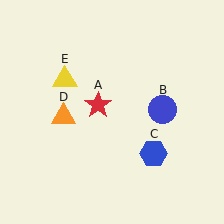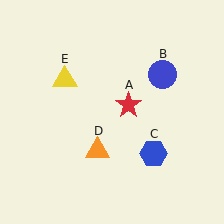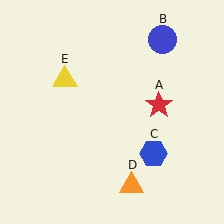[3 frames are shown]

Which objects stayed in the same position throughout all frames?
Blue hexagon (object C) and yellow triangle (object E) remained stationary.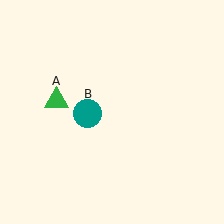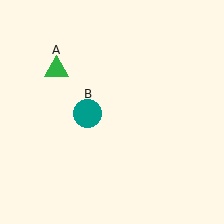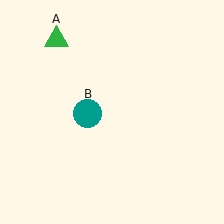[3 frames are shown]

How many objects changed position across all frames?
1 object changed position: green triangle (object A).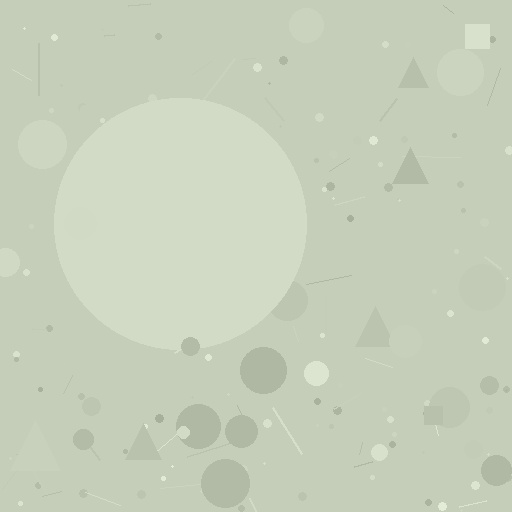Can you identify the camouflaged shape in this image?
The camouflaged shape is a circle.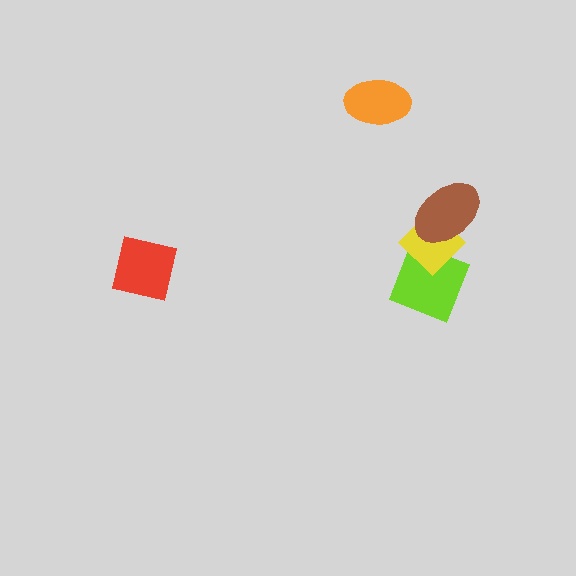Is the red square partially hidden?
No, no other shape covers it.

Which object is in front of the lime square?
The yellow diamond is in front of the lime square.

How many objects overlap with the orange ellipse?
0 objects overlap with the orange ellipse.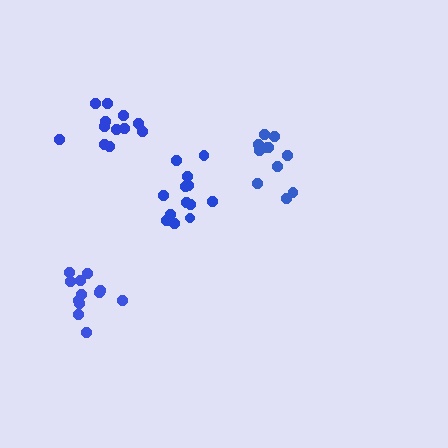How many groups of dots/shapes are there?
There are 4 groups.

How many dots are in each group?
Group 1: 12 dots, Group 2: 11 dots, Group 3: 13 dots, Group 4: 12 dots (48 total).